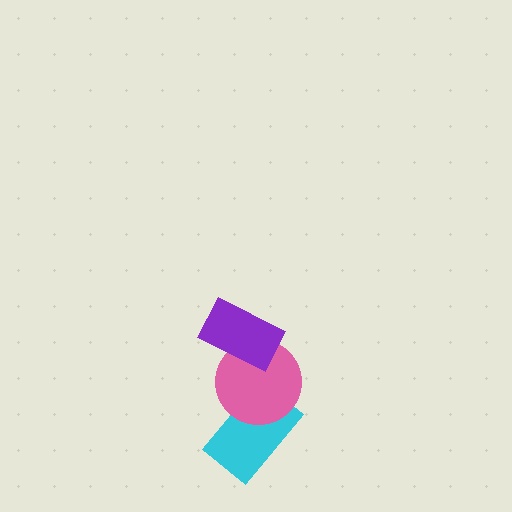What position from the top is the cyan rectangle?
The cyan rectangle is 3rd from the top.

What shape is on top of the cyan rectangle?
The pink circle is on top of the cyan rectangle.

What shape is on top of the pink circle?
The purple rectangle is on top of the pink circle.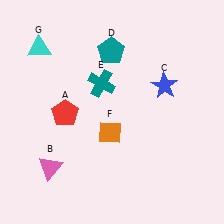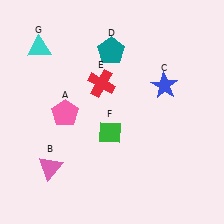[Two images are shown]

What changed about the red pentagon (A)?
In Image 1, A is red. In Image 2, it changed to pink.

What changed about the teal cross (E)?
In Image 1, E is teal. In Image 2, it changed to red.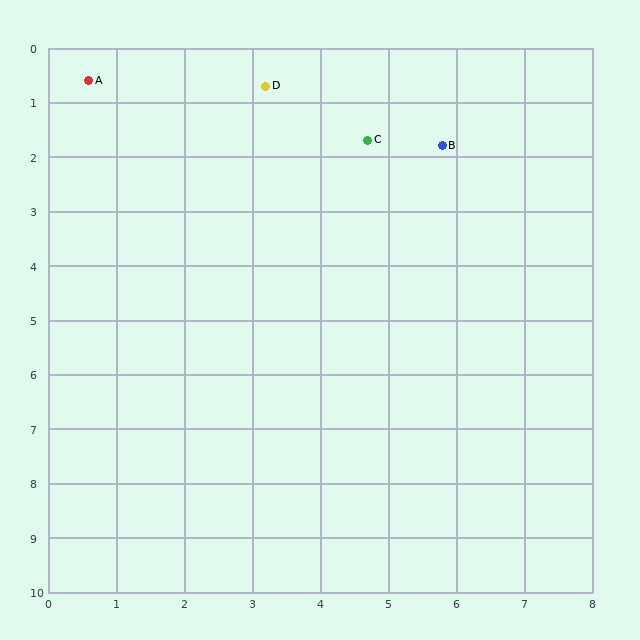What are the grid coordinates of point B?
Point B is at approximately (5.8, 1.8).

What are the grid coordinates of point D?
Point D is at approximately (3.2, 0.7).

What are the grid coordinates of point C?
Point C is at approximately (4.7, 1.7).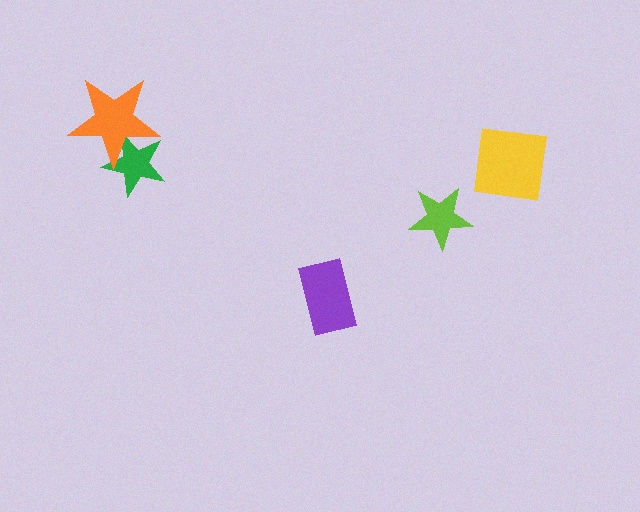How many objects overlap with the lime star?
0 objects overlap with the lime star.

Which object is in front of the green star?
The orange star is in front of the green star.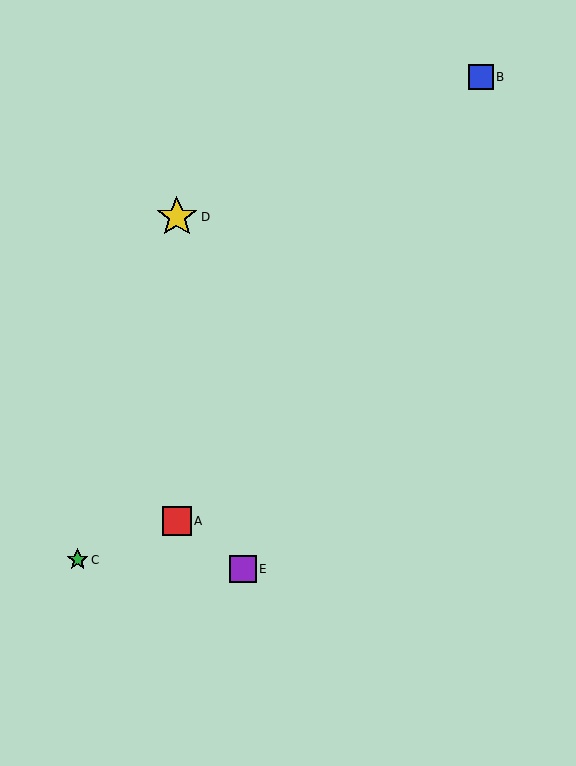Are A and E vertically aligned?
No, A is at x≈177 and E is at x≈243.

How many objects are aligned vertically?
2 objects (A, D) are aligned vertically.